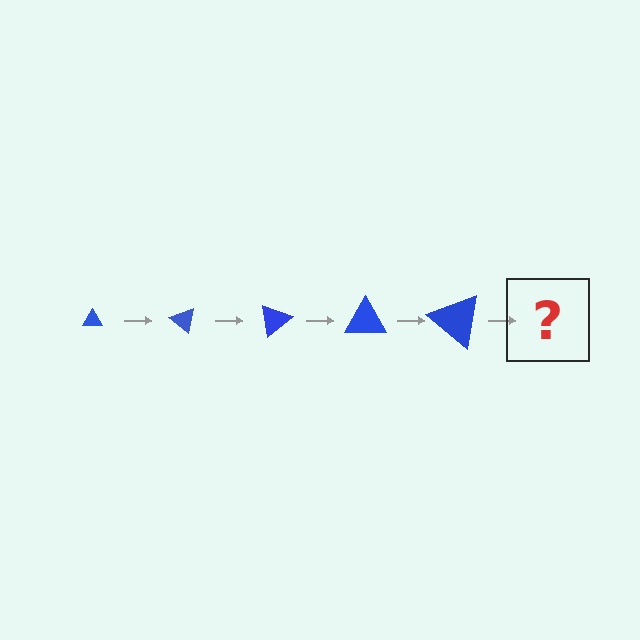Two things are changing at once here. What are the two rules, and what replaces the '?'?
The two rules are that the triangle grows larger each step and it rotates 40 degrees each step. The '?' should be a triangle, larger than the previous one and rotated 200 degrees from the start.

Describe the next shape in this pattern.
It should be a triangle, larger than the previous one and rotated 200 degrees from the start.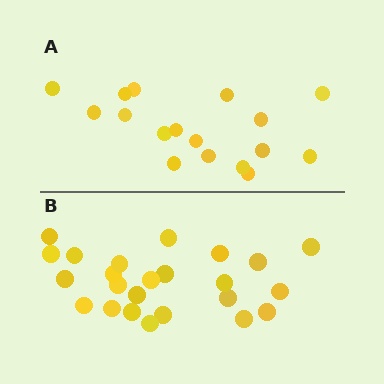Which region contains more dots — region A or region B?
Region B (the bottom region) has more dots.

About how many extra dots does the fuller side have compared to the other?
Region B has roughly 8 or so more dots than region A.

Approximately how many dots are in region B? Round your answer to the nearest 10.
About 20 dots. (The exact count is 24, which rounds to 20.)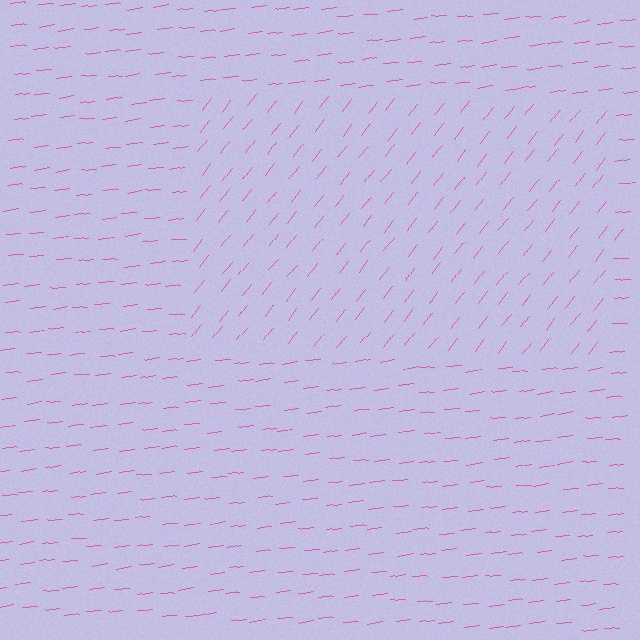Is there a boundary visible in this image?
Yes, there is a texture boundary formed by a change in line orientation.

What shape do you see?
I see a rectangle.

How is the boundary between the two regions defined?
The boundary is defined purely by a change in line orientation (approximately 45 degrees difference). All lines are the same color and thickness.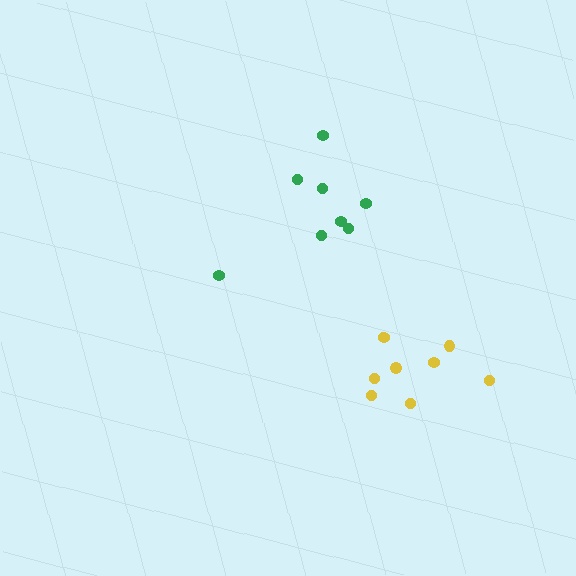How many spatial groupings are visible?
There are 2 spatial groupings.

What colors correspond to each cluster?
The clusters are colored: yellow, green.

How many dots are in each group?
Group 1: 8 dots, Group 2: 8 dots (16 total).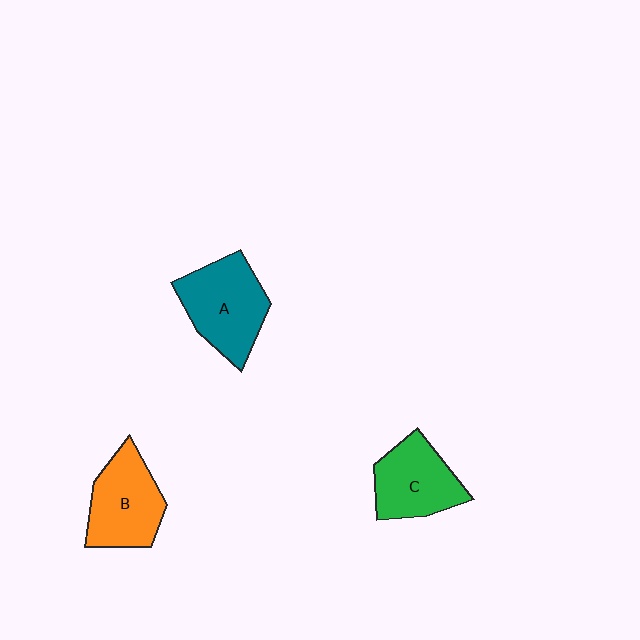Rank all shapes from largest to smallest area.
From largest to smallest: A (teal), B (orange), C (green).